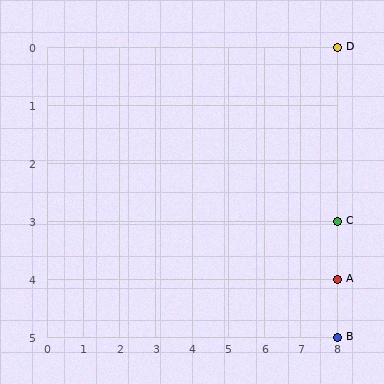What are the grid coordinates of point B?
Point B is at grid coordinates (8, 5).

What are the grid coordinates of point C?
Point C is at grid coordinates (8, 3).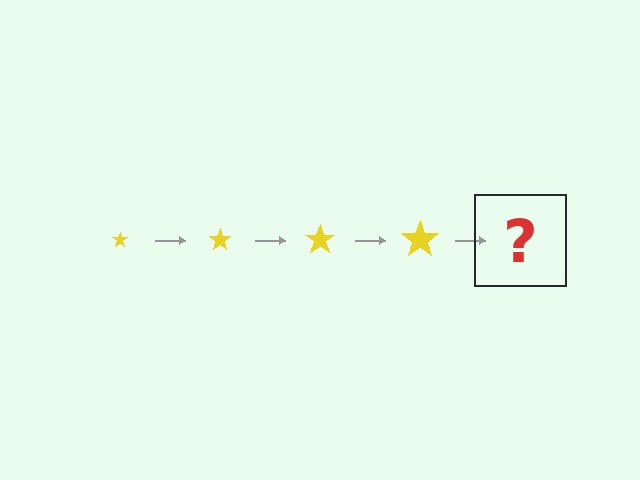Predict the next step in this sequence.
The next step is a yellow star, larger than the previous one.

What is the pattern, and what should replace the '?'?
The pattern is that the star gets progressively larger each step. The '?' should be a yellow star, larger than the previous one.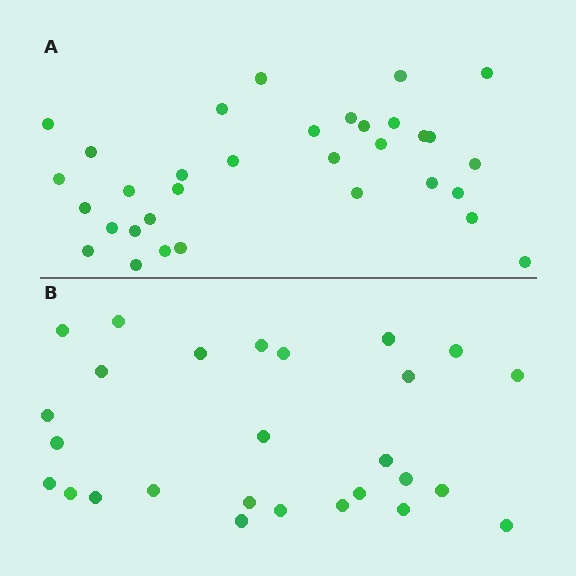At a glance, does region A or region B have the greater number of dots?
Region A (the top region) has more dots.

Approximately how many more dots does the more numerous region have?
Region A has about 6 more dots than region B.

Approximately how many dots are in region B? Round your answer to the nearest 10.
About 30 dots. (The exact count is 27, which rounds to 30.)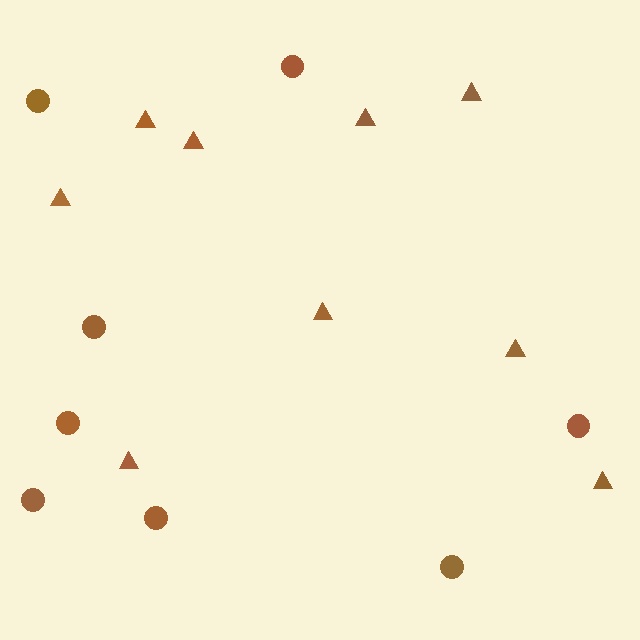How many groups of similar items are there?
There are 2 groups: one group of circles (8) and one group of triangles (9).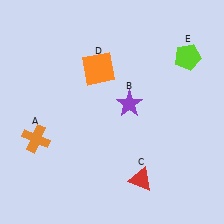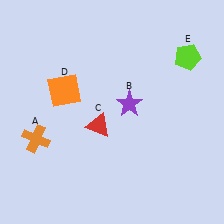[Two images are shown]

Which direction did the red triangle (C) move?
The red triangle (C) moved up.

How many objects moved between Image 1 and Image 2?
2 objects moved between the two images.